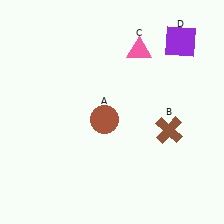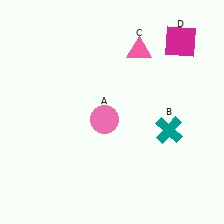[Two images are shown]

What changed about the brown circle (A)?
In Image 1, A is brown. In Image 2, it changed to pink.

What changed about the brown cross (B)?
In Image 1, B is brown. In Image 2, it changed to teal.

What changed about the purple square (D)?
In Image 1, D is purple. In Image 2, it changed to magenta.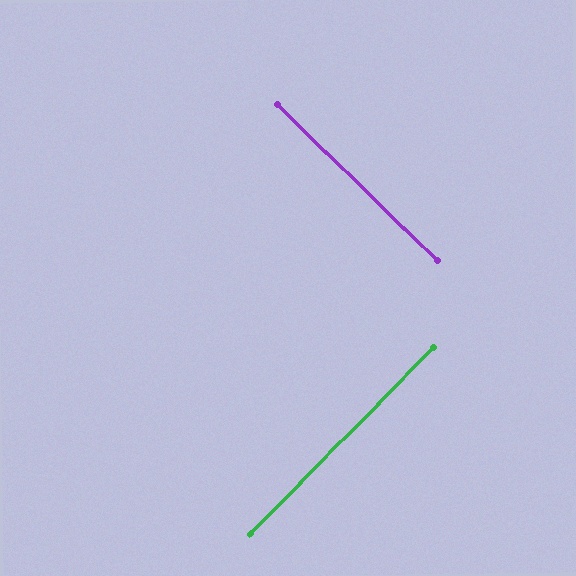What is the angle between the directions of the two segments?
Approximately 90 degrees.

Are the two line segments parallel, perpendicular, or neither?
Perpendicular — they meet at approximately 90°.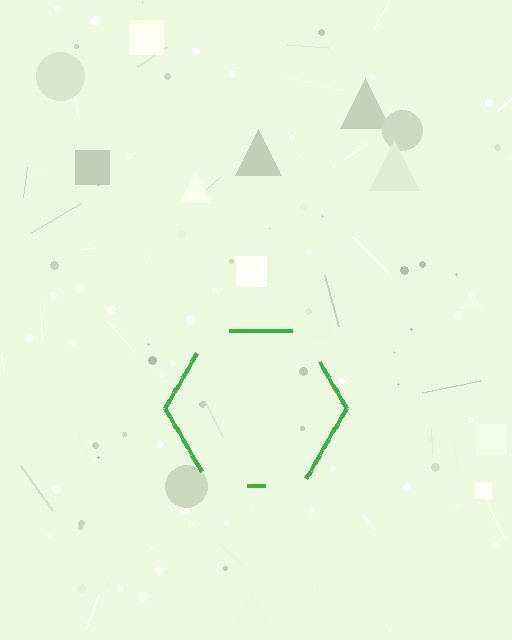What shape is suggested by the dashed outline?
The dashed outline suggests a hexagon.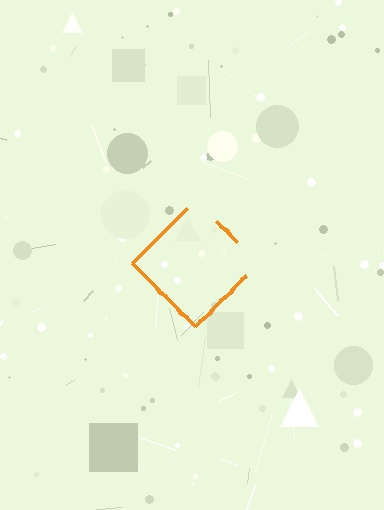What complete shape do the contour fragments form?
The contour fragments form a diamond.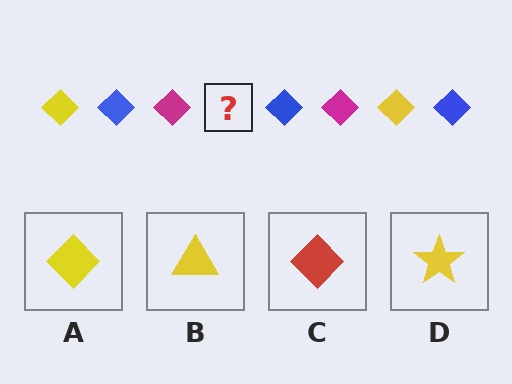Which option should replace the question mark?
Option A.